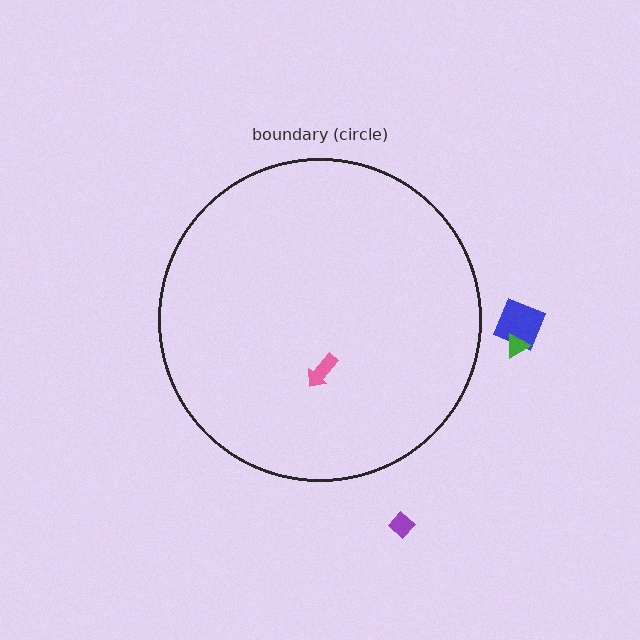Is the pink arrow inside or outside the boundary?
Inside.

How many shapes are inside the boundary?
1 inside, 3 outside.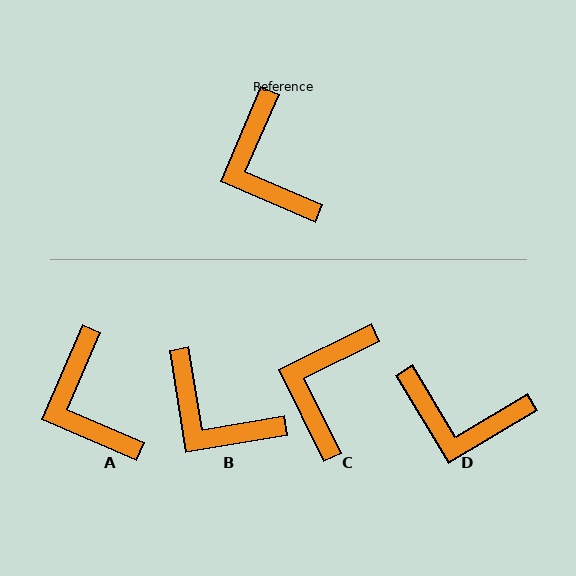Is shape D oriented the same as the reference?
No, it is off by about 54 degrees.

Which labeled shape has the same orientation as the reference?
A.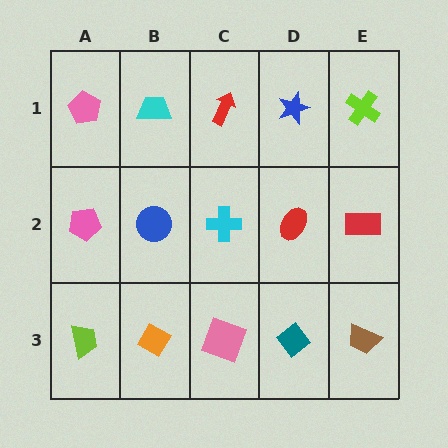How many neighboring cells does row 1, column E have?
2.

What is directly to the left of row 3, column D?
A pink square.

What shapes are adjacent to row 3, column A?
A pink pentagon (row 2, column A), an orange diamond (row 3, column B).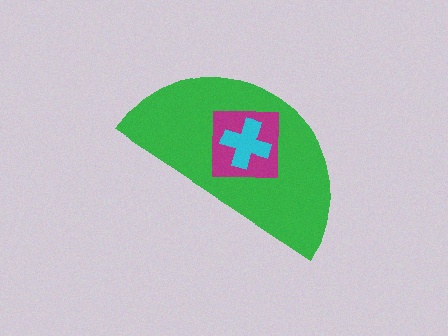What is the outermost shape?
The green semicircle.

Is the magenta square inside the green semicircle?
Yes.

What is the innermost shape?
The cyan cross.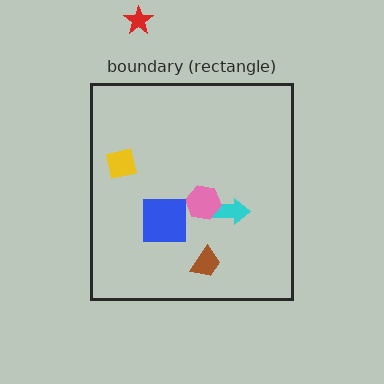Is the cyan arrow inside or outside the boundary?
Inside.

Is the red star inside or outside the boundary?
Outside.